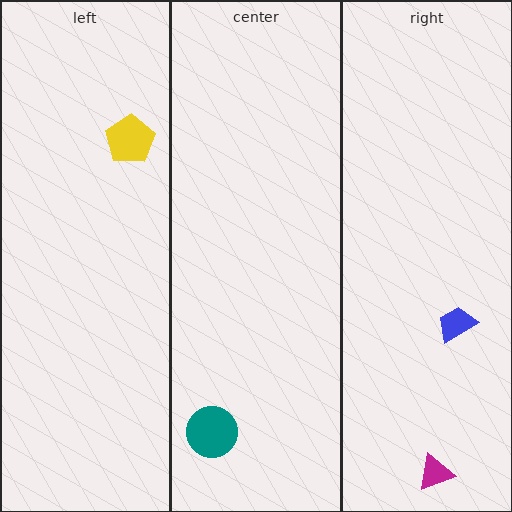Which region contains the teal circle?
The center region.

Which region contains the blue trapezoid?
The right region.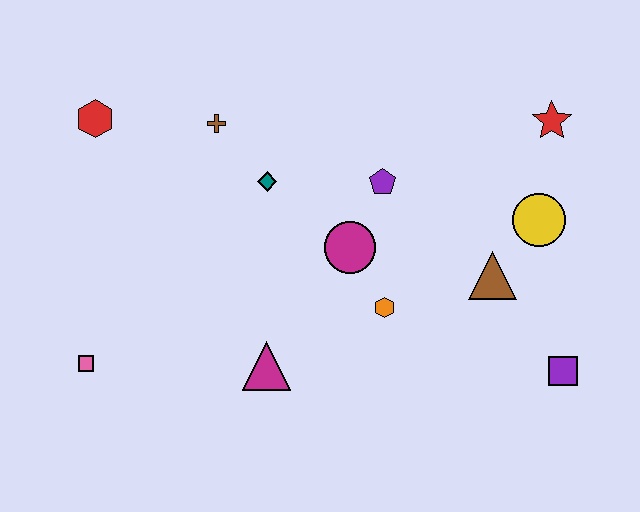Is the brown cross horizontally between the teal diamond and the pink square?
Yes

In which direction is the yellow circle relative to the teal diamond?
The yellow circle is to the right of the teal diamond.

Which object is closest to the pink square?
The magenta triangle is closest to the pink square.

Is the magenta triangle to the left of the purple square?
Yes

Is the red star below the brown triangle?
No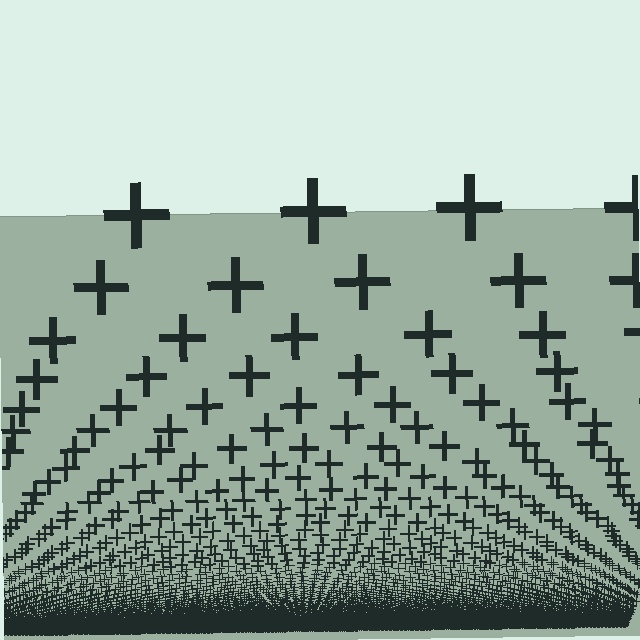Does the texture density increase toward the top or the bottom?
Density increases toward the bottom.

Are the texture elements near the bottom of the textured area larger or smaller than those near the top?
Smaller. The gradient is inverted — elements near the bottom are smaller and denser.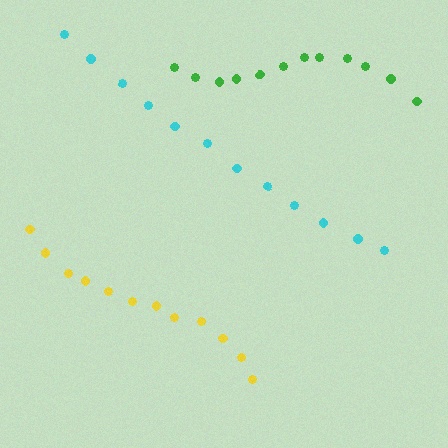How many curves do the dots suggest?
There are 3 distinct paths.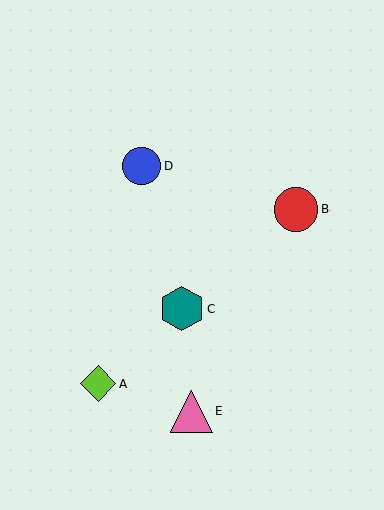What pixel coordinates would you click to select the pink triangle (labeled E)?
Click at (191, 411) to select the pink triangle E.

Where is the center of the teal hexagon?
The center of the teal hexagon is at (182, 309).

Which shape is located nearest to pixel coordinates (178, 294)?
The teal hexagon (labeled C) at (182, 309) is nearest to that location.